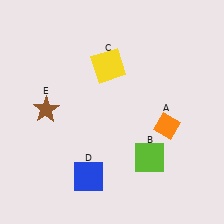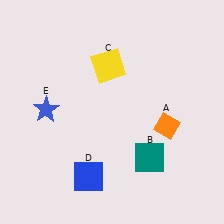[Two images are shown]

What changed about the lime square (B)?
In Image 1, B is lime. In Image 2, it changed to teal.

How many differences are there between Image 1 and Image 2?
There are 2 differences between the two images.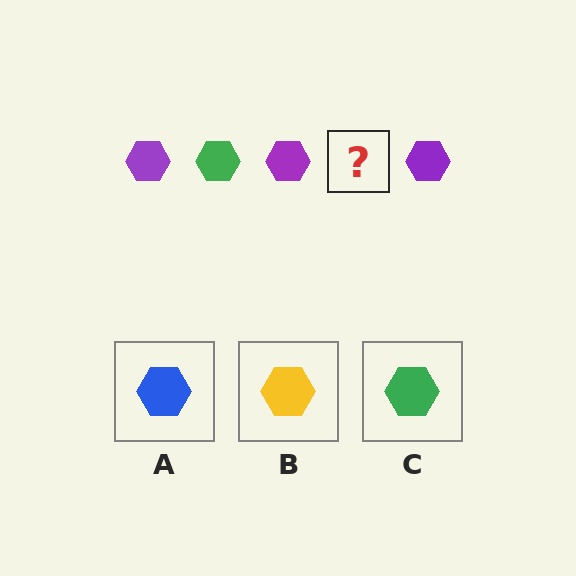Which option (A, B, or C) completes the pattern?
C.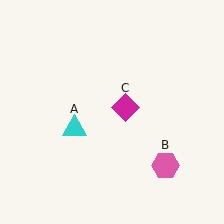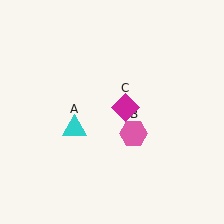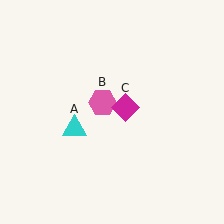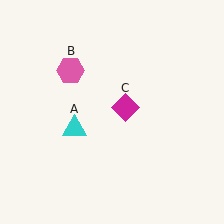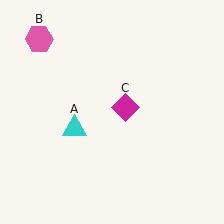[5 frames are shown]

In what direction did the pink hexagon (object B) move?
The pink hexagon (object B) moved up and to the left.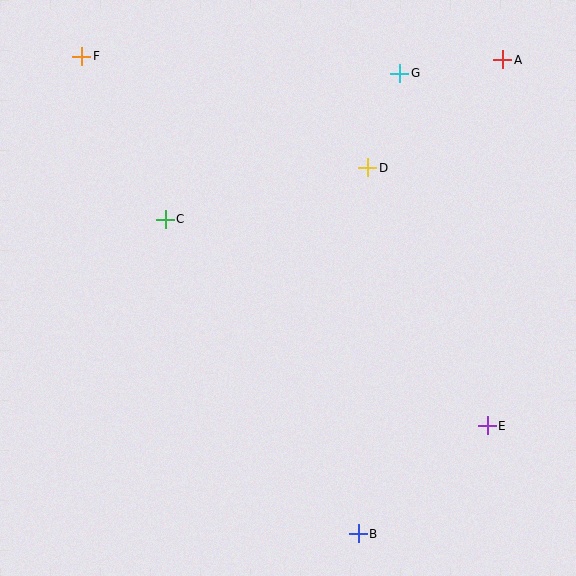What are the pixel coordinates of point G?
Point G is at (400, 73).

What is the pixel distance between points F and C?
The distance between F and C is 183 pixels.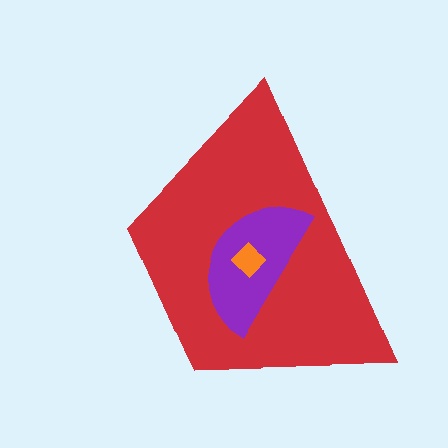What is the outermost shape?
The red trapezoid.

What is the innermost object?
The orange diamond.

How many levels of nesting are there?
3.